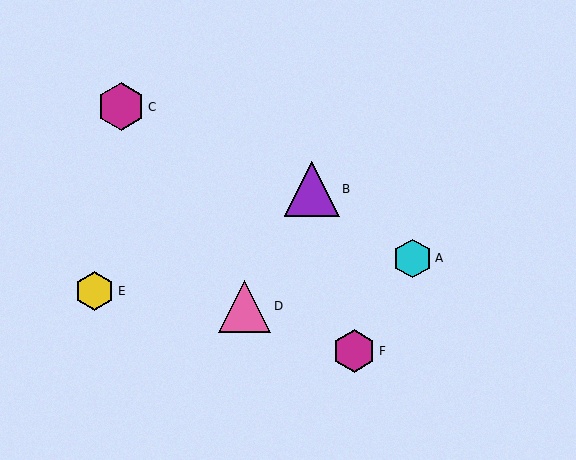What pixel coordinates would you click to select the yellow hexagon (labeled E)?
Click at (95, 291) to select the yellow hexagon E.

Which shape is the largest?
The purple triangle (labeled B) is the largest.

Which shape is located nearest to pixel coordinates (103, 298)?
The yellow hexagon (labeled E) at (95, 291) is nearest to that location.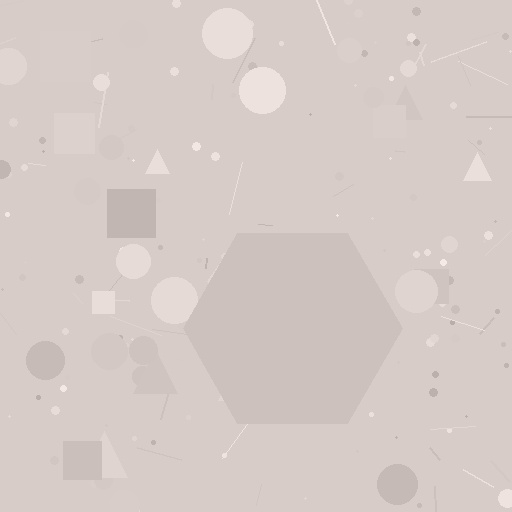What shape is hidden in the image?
A hexagon is hidden in the image.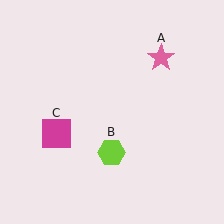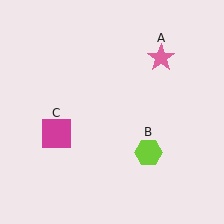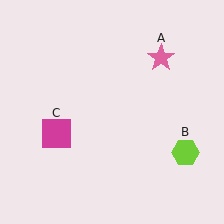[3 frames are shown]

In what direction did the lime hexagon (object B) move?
The lime hexagon (object B) moved right.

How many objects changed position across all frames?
1 object changed position: lime hexagon (object B).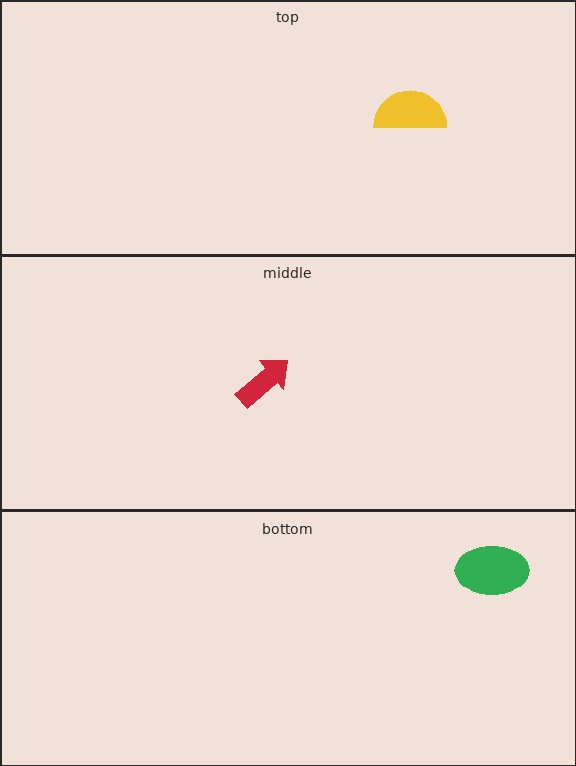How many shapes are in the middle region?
1.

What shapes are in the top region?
The yellow semicircle.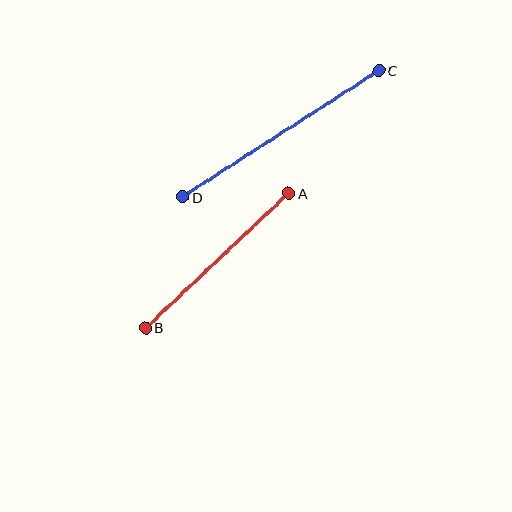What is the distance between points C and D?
The distance is approximately 233 pixels.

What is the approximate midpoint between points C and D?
The midpoint is at approximately (281, 134) pixels.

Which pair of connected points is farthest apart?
Points C and D are farthest apart.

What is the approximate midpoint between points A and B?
The midpoint is at approximately (217, 261) pixels.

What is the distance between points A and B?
The distance is approximately 197 pixels.